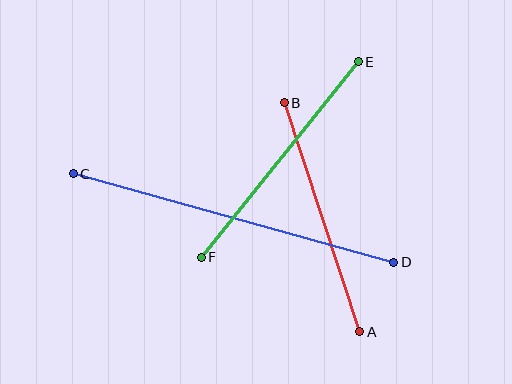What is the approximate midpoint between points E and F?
The midpoint is at approximately (280, 160) pixels.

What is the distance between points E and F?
The distance is approximately 251 pixels.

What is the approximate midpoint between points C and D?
The midpoint is at approximately (233, 218) pixels.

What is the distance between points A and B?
The distance is approximately 241 pixels.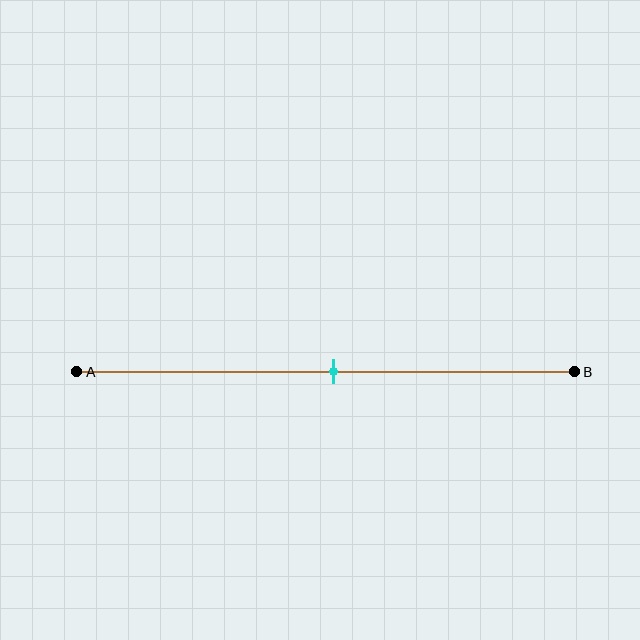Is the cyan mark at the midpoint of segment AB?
Yes, the mark is approximately at the midpoint.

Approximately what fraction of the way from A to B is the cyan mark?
The cyan mark is approximately 50% of the way from A to B.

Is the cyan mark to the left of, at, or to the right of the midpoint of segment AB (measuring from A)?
The cyan mark is approximately at the midpoint of segment AB.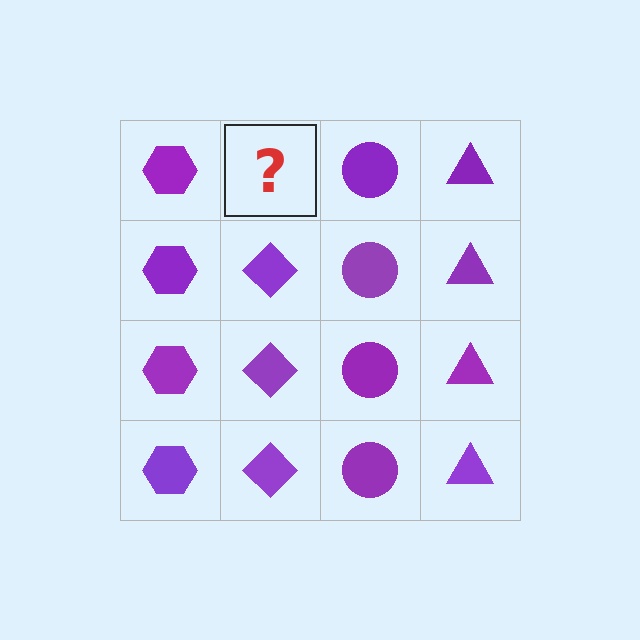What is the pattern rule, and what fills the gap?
The rule is that each column has a consistent shape. The gap should be filled with a purple diamond.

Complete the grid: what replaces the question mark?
The question mark should be replaced with a purple diamond.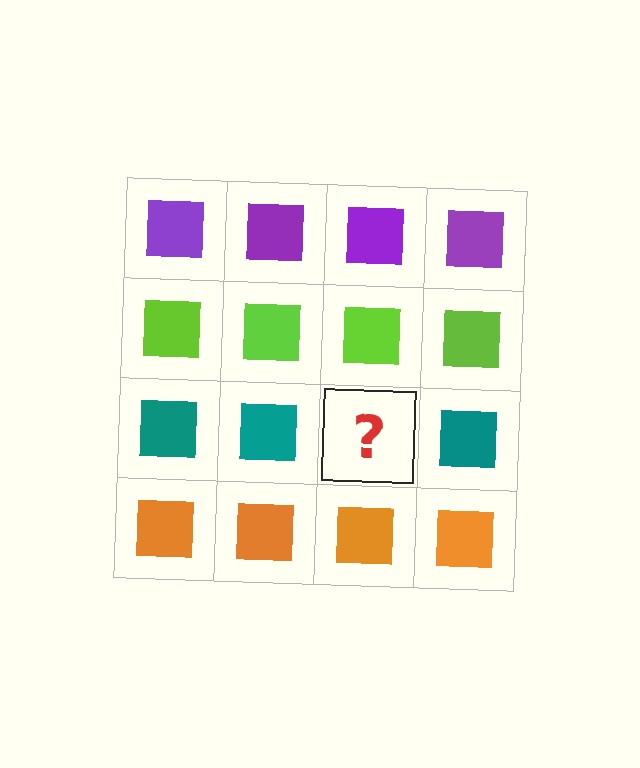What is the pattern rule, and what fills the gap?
The rule is that each row has a consistent color. The gap should be filled with a teal square.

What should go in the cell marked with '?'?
The missing cell should contain a teal square.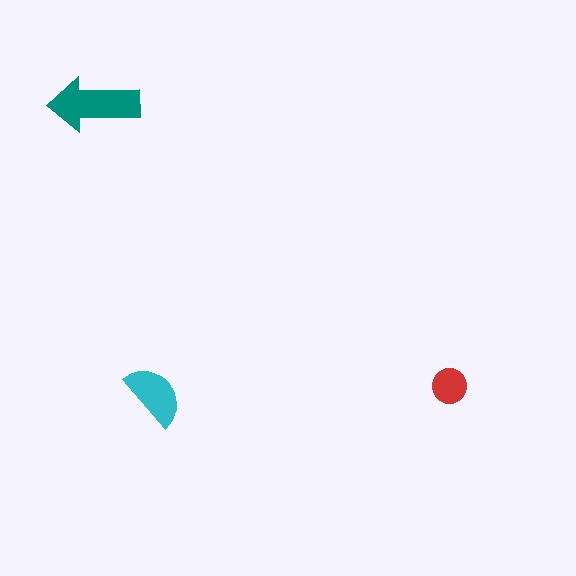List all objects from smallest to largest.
The red circle, the cyan semicircle, the teal arrow.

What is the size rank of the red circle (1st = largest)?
3rd.